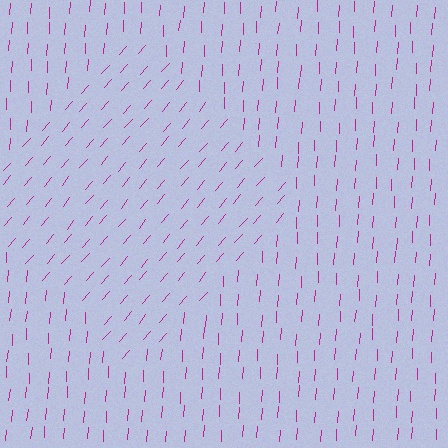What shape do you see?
I see a diamond.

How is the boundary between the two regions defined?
The boundary is defined purely by a change in line orientation (approximately 37 degrees difference). All lines are the same color and thickness.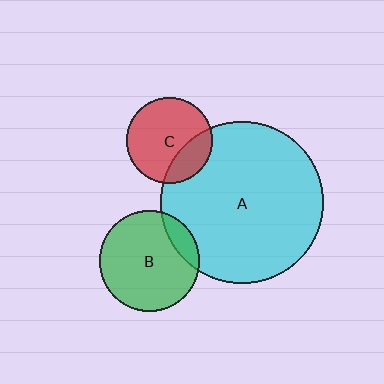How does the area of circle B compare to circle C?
Approximately 1.4 times.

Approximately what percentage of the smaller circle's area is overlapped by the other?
Approximately 15%.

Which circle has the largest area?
Circle A (cyan).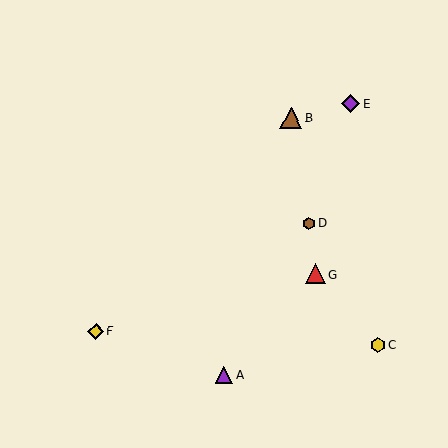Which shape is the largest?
The brown triangle (labeled B) is the largest.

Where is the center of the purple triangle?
The center of the purple triangle is at (224, 375).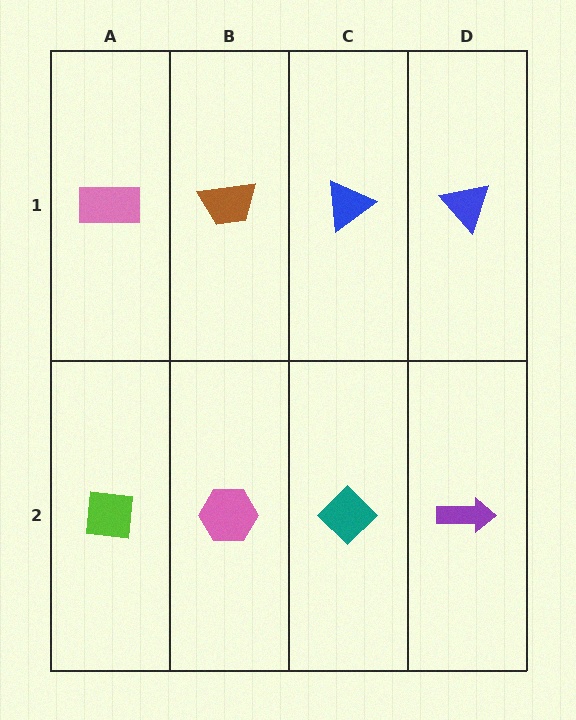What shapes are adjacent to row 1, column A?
A lime square (row 2, column A), a brown trapezoid (row 1, column B).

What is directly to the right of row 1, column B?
A blue triangle.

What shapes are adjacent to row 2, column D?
A blue triangle (row 1, column D), a teal diamond (row 2, column C).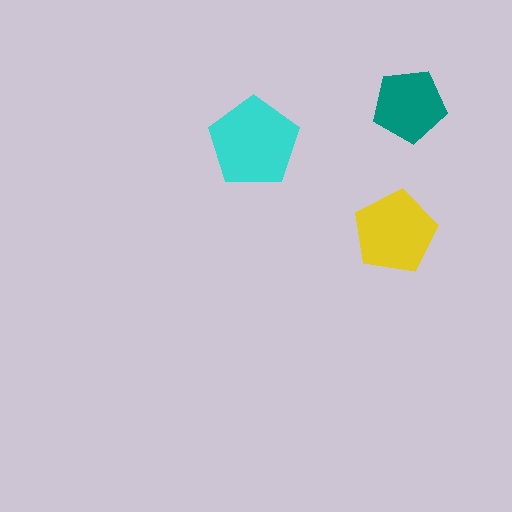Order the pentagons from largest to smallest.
the cyan one, the yellow one, the teal one.